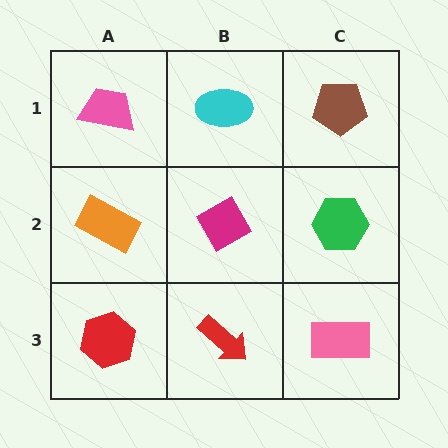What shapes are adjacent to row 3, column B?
A magenta diamond (row 2, column B), a red hexagon (row 3, column A), a pink rectangle (row 3, column C).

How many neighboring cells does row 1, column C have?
2.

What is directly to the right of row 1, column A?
A cyan ellipse.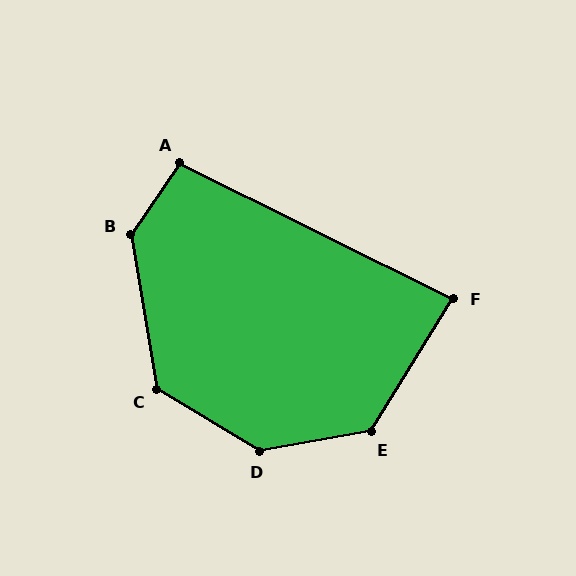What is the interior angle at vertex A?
Approximately 98 degrees (obtuse).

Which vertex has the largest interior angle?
D, at approximately 139 degrees.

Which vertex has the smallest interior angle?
F, at approximately 85 degrees.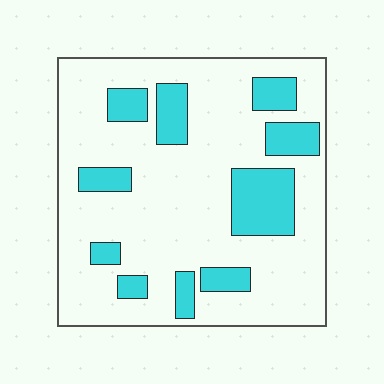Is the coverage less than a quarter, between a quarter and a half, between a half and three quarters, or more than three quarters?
Less than a quarter.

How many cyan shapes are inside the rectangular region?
10.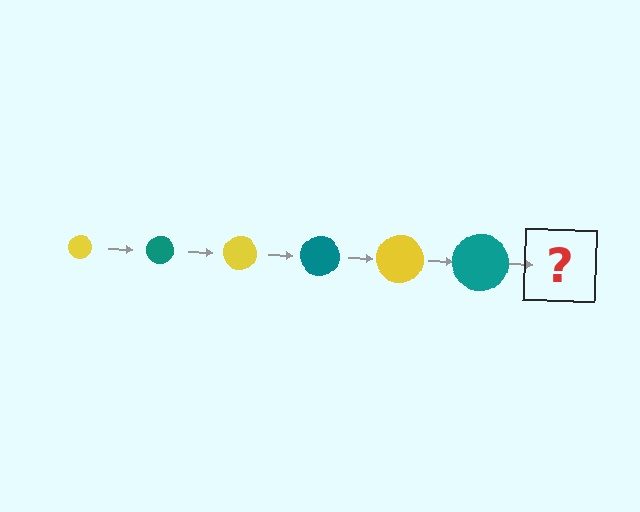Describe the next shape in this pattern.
It should be a yellow circle, larger than the previous one.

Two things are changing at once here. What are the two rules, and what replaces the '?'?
The two rules are that the circle grows larger each step and the color cycles through yellow and teal. The '?' should be a yellow circle, larger than the previous one.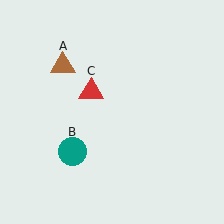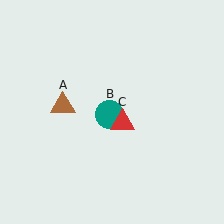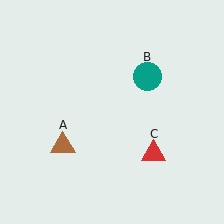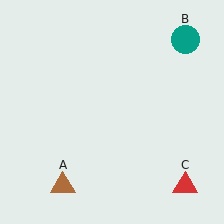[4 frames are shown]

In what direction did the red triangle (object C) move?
The red triangle (object C) moved down and to the right.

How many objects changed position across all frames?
3 objects changed position: brown triangle (object A), teal circle (object B), red triangle (object C).